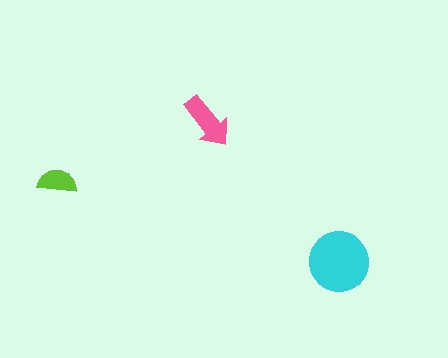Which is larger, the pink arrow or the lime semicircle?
The pink arrow.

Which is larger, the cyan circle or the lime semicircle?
The cyan circle.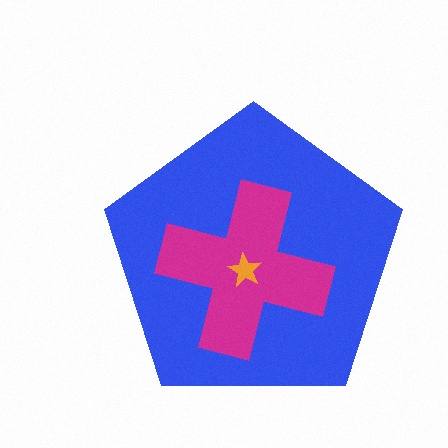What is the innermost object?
The orange star.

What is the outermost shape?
The blue pentagon.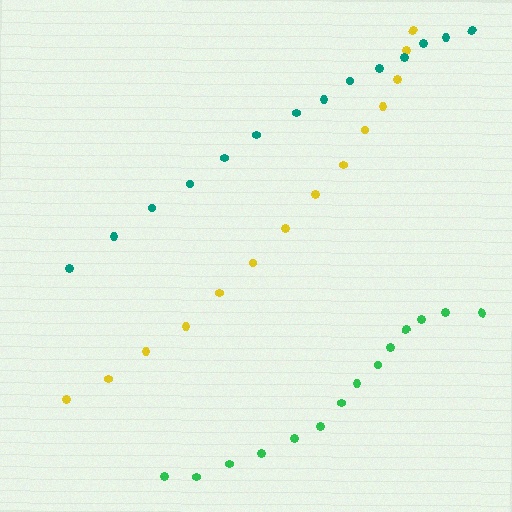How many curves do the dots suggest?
There are 3 distinct paths.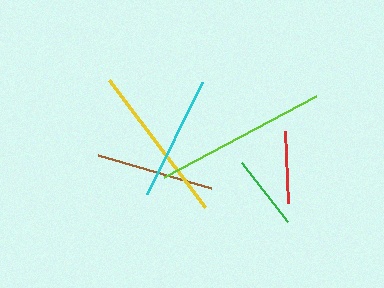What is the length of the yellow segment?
The yellow segment is approximately 159 pixels long.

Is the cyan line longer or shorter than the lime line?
The lime line is longer than the cyan line.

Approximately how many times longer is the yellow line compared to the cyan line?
The yellow line is approximately 1.3 times the length of the cyan line.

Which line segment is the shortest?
The red line is the shortest at approximately 72 pixels.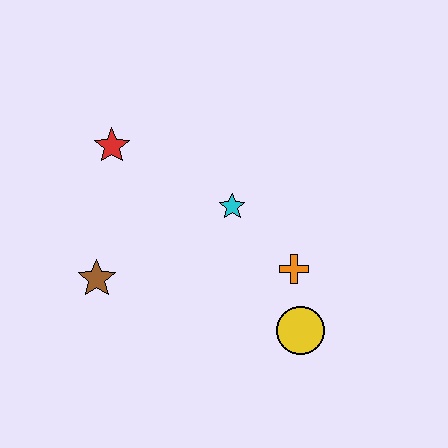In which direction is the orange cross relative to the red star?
The orange cross is to the right of the red star.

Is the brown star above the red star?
No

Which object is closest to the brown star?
The red star is closest to the brown star.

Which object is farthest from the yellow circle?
The red star is farthest from the yellow circle.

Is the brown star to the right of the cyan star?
No